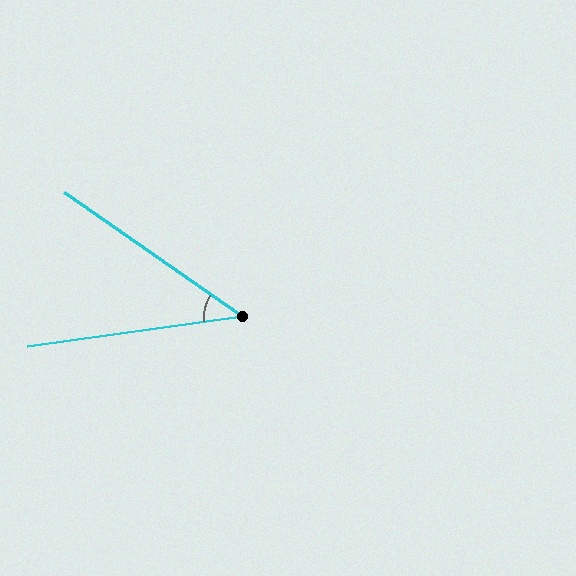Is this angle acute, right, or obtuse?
It is acute.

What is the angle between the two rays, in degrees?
Approximately 43 degrees.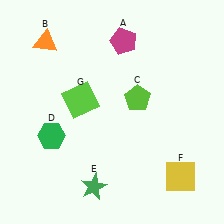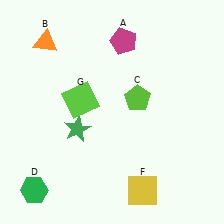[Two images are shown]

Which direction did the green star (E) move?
The green star (E) moved up.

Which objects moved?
The objects that moved are: the green hexagon (D), the green star (E), the yellow square (F).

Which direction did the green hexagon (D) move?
The green hexagon (D) moved down.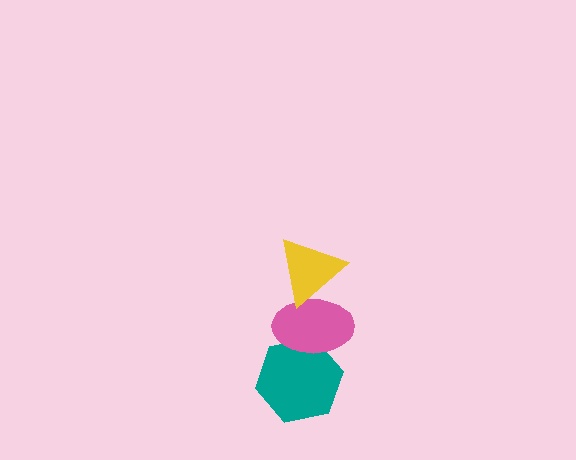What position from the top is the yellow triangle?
The yellow triangle is 1st from the top.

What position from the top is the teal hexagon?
The teal hexagon is 3rd from the top.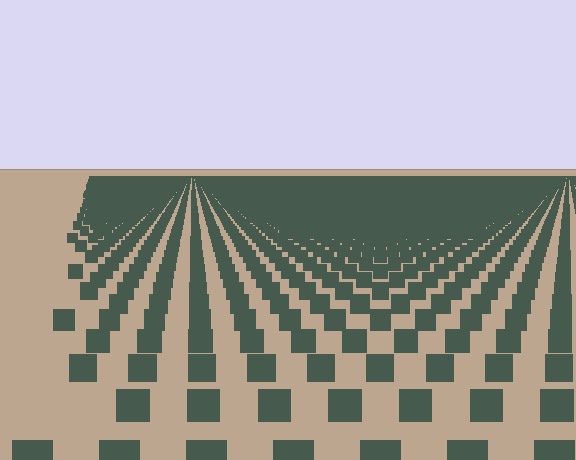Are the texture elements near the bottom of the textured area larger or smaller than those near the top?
Larger. Near the bottom, elements are closer to the viewer and appear at a bigger on-screen size.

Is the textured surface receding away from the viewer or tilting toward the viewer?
The surface is receding away from the viewer. Texture elements get smaller and denser toward the top.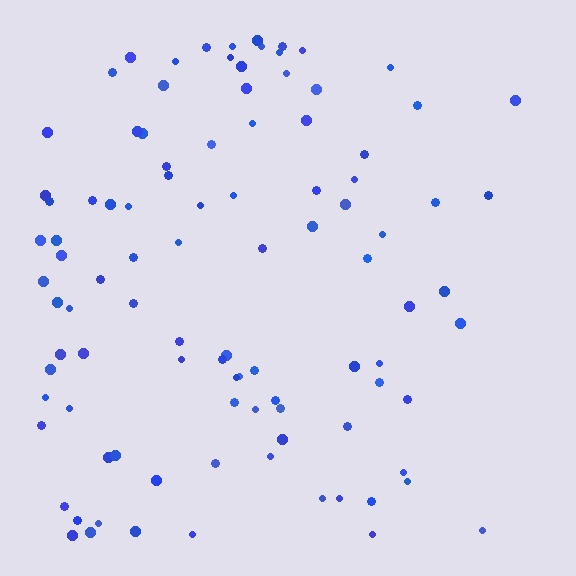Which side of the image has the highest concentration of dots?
The left.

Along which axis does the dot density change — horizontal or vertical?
Horizontal.